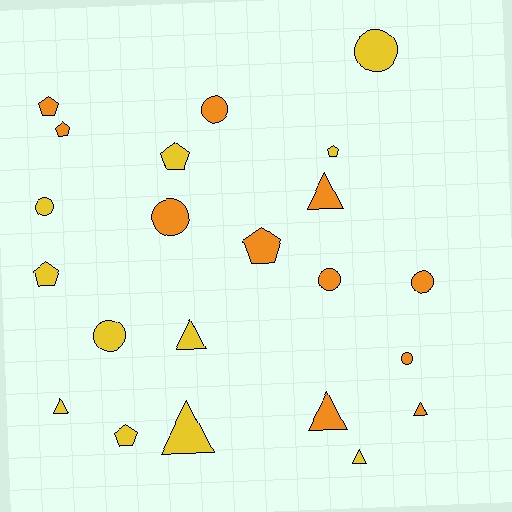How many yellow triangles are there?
There are 4 yellow triangles.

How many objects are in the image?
There are 22 objects.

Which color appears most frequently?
Orange, with 11 objects.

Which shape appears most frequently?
Circle, with 8 objects.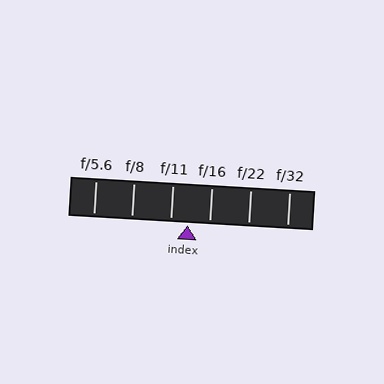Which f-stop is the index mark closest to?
The index mark is closest to f/11.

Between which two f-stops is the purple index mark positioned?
The index mark is between f/11 and f/16.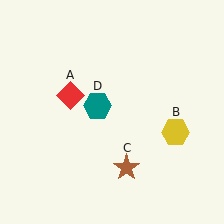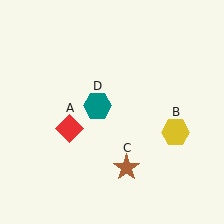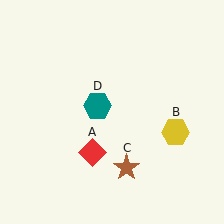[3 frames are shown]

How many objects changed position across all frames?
1 object changed position: red diamond (object A).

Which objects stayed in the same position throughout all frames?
Yellow hexagon (object B) and brown star (object C) and teal hexagon (object D) remained stationary.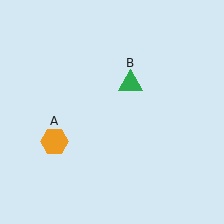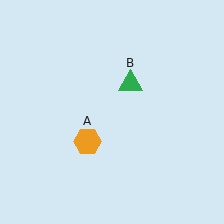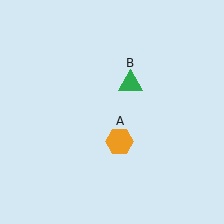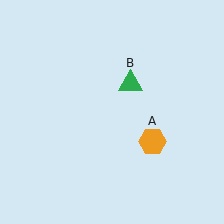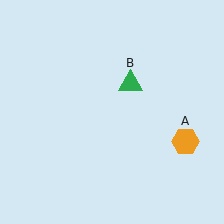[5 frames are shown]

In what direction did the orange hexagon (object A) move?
The orange hexagon (object A) moved right.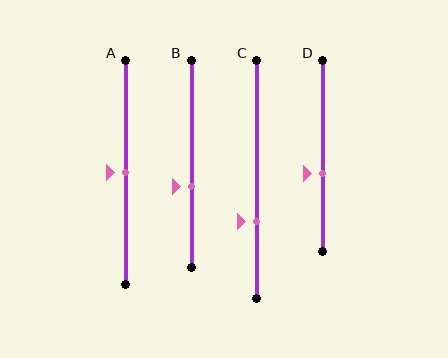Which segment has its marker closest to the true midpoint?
Segment A has its marker closest to the true midpoint.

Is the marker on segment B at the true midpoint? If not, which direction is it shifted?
No, the marker on segment B is shifted downward by about 11% of the segment length.